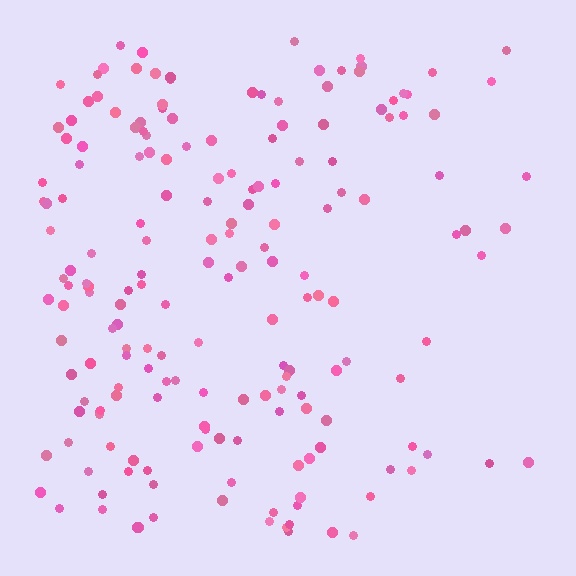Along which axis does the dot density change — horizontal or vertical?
Horizontal.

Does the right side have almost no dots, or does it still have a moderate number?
Still a moderate number, just noticeably fewer than the left.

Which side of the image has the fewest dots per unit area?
The right.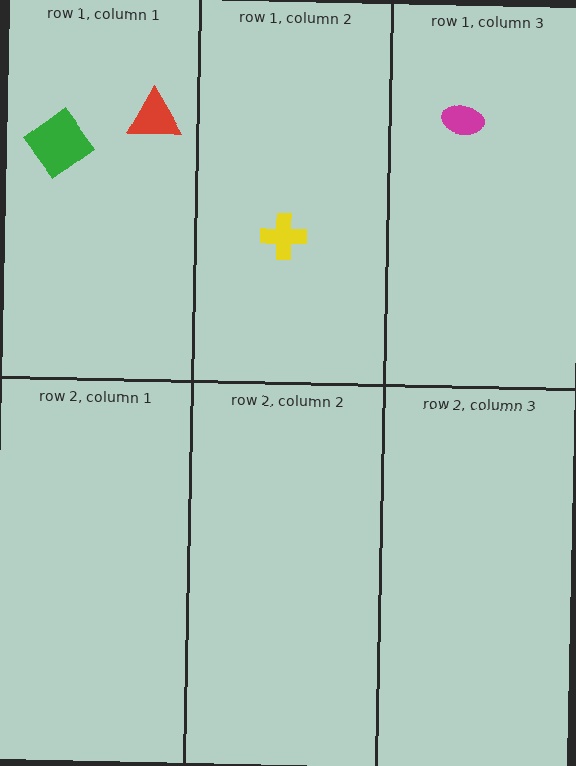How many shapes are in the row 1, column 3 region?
1.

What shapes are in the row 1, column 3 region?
The magenta ellipse.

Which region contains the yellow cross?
The row 1, column 2 region.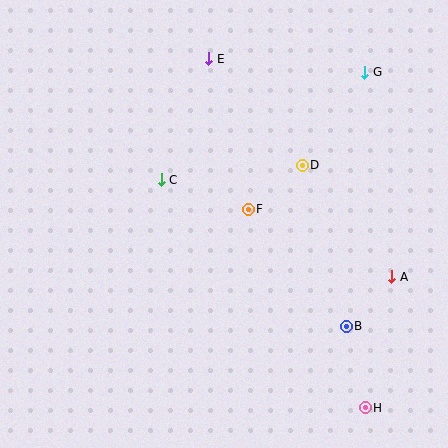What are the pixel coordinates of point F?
Point F is at (248, 209).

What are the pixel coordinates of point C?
Point C is at (161, 180).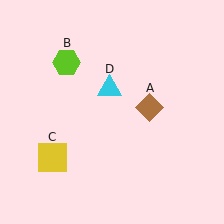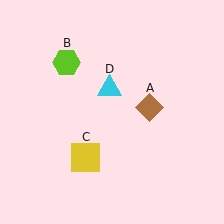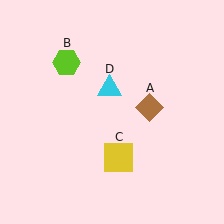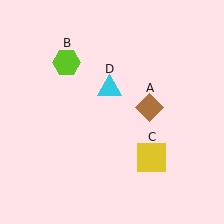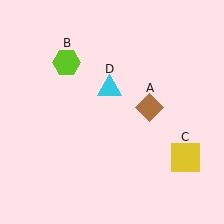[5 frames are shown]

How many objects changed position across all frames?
1 object changed position: yellow square (object C).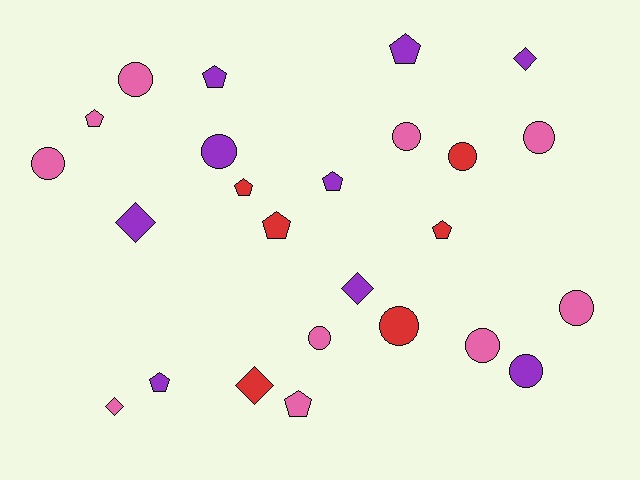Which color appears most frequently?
Pink, with 10 objects.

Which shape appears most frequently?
Circle, with 11 objects.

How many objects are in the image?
There are 25 objects.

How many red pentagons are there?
There are 3 red pentagons.